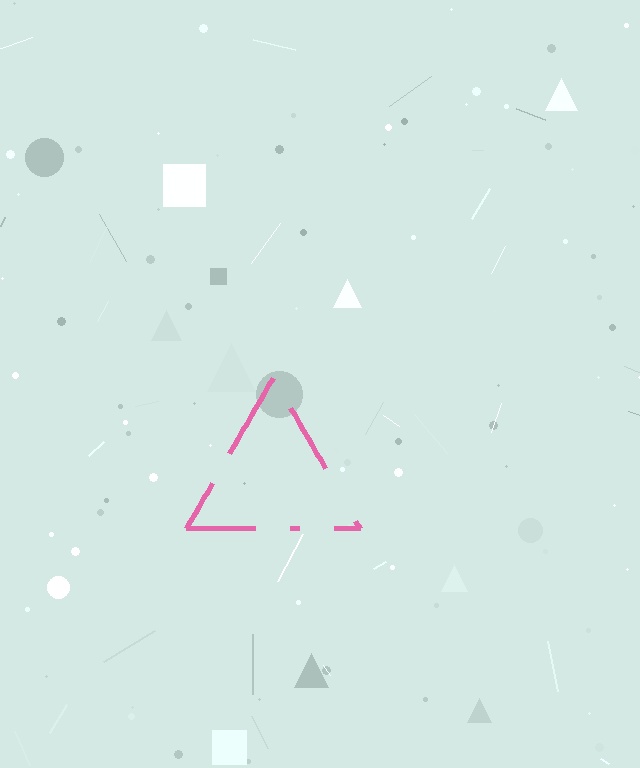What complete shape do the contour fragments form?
The contour fragments form a triangle.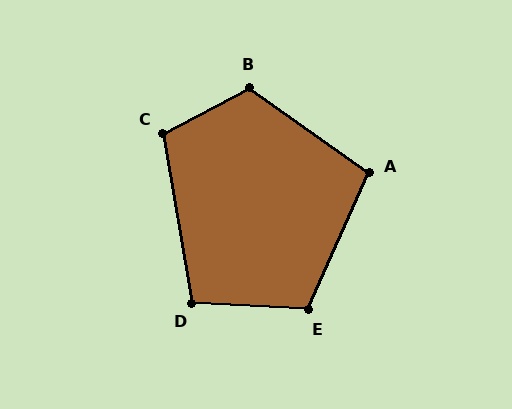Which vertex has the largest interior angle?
B, at approximately 116 degrees.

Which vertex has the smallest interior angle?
A, at approximately 102 degrees.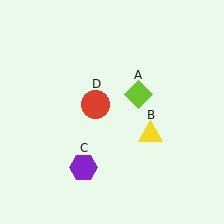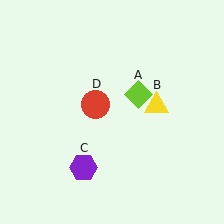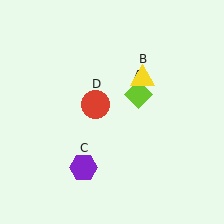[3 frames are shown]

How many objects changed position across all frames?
1 object changed position: yellow triangle (object B).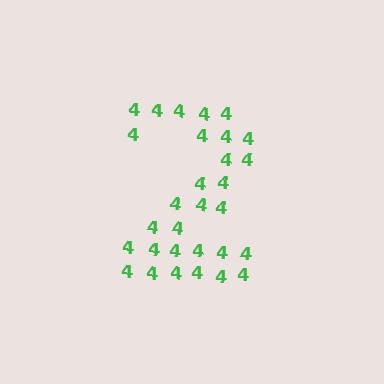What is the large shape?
The large shape is the digit 2.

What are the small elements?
The small elements are digit 4's.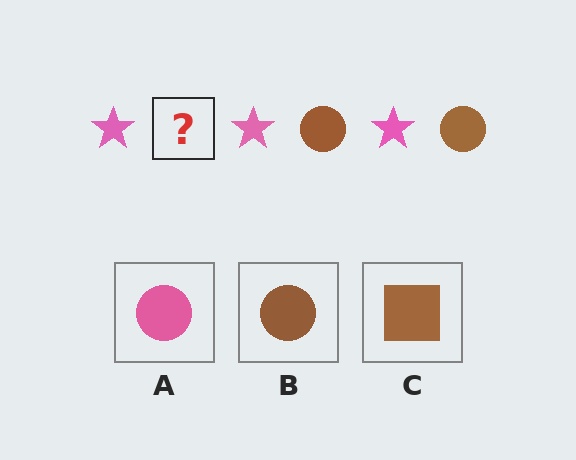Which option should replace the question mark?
Option B.